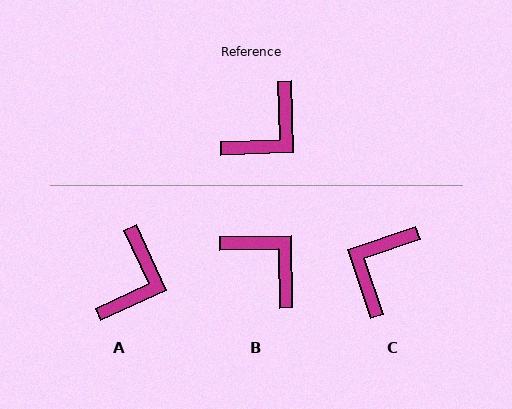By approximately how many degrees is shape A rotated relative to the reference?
Approximately 23 degrees counter-clockwise.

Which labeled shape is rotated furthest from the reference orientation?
C, about 163 degrees away.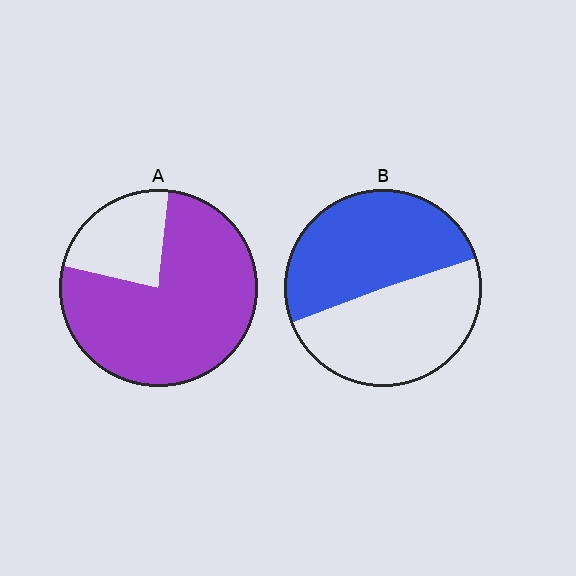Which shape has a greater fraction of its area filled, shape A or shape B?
Shape A.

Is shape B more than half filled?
Roughly half.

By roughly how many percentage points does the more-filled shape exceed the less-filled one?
By roughly 25 percentage points (A over B).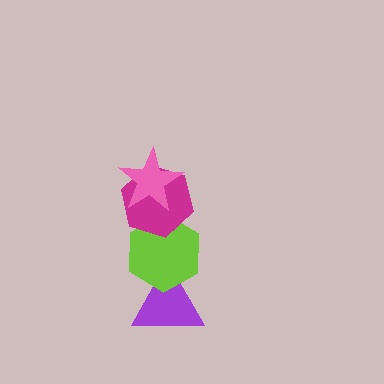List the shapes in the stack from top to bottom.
From top to bottom: the pink star, the magenta hexagon, the lime hexagon, the purple triangle.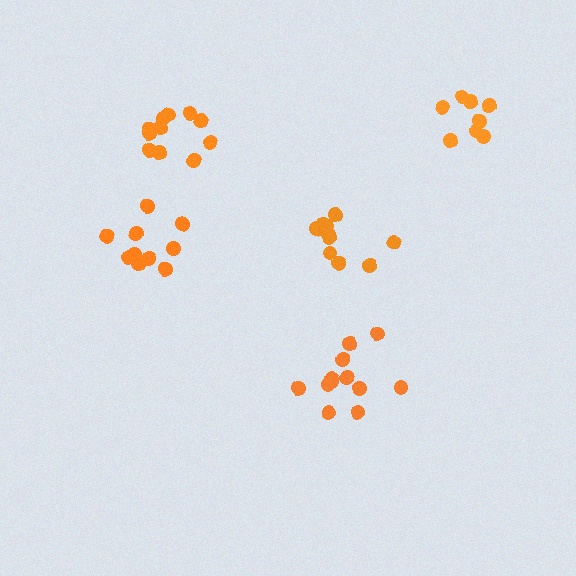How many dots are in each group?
Group 1: 11 dots, Group 2: 12 dots, Group 3: 10 dots, Group 4: 10 dots, Group 5: 8 dots (51 total).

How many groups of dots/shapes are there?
There are 5 groups.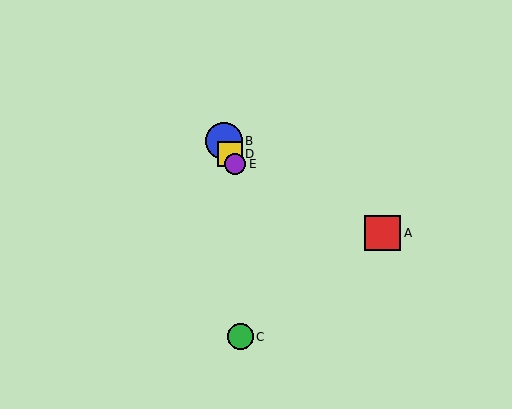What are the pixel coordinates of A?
Object A is at (383, 233).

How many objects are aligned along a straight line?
3 objects (B, D, E) are aligned along a straight line.